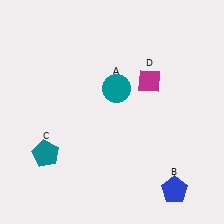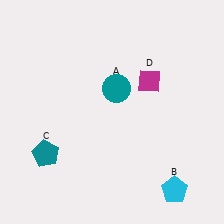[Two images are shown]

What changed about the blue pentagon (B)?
In Image 1, B is blue. In Image 2, it changed to cyan.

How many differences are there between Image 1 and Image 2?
There is 1 difference between the two images.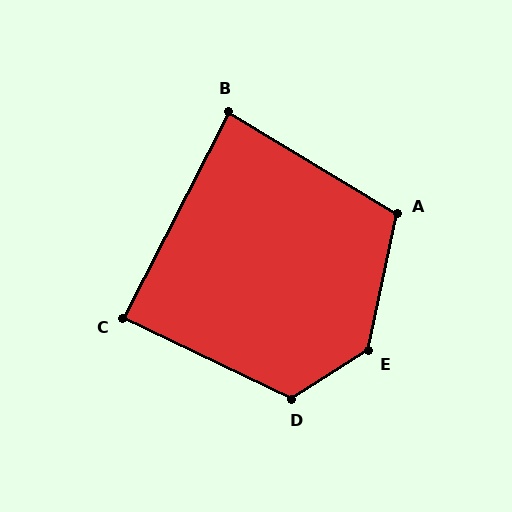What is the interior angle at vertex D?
Approximately 123 degrees (obtuse).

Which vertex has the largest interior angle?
E, at approximately 133 degrees.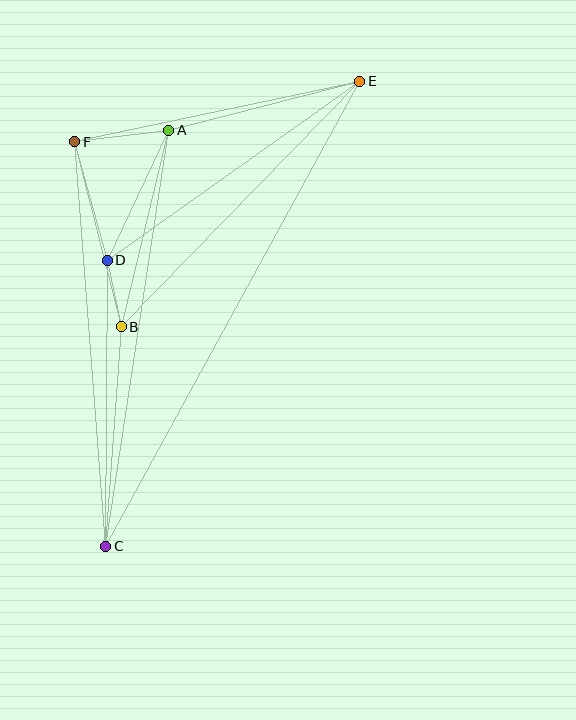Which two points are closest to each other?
Points B and D are closest to each other.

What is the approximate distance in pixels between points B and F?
The distance between B and F is approximately 191 pixels.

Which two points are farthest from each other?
Points C and E are farthest from each other.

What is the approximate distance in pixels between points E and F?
The distance between E and F is approximately 291 pixels.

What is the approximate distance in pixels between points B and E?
The distance between B and E is approximately 342 pixels.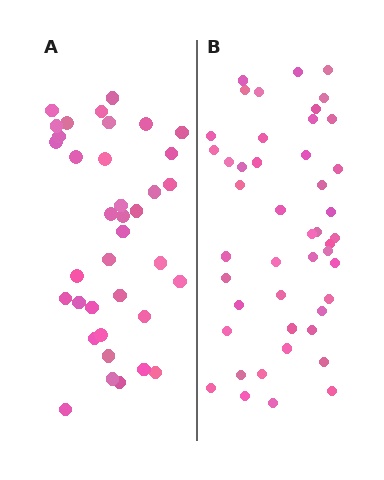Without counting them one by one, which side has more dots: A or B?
Region B (the right region) has more dots.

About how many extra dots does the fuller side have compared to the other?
Region B has roughly 8 or so more dots than region A.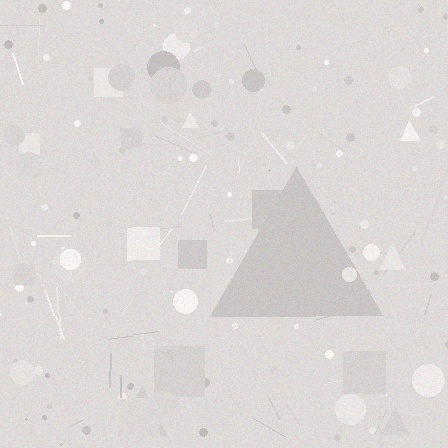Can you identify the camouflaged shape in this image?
The camouflaged shape is a triangle.